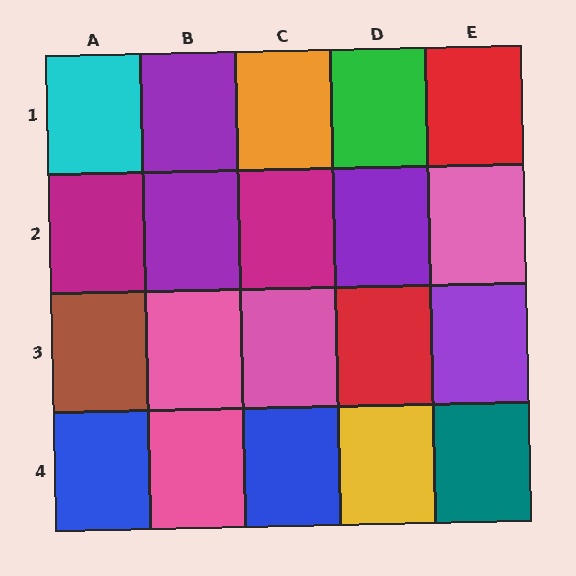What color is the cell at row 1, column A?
Cyan.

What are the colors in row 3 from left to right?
Brown, pink, pink, red, purple.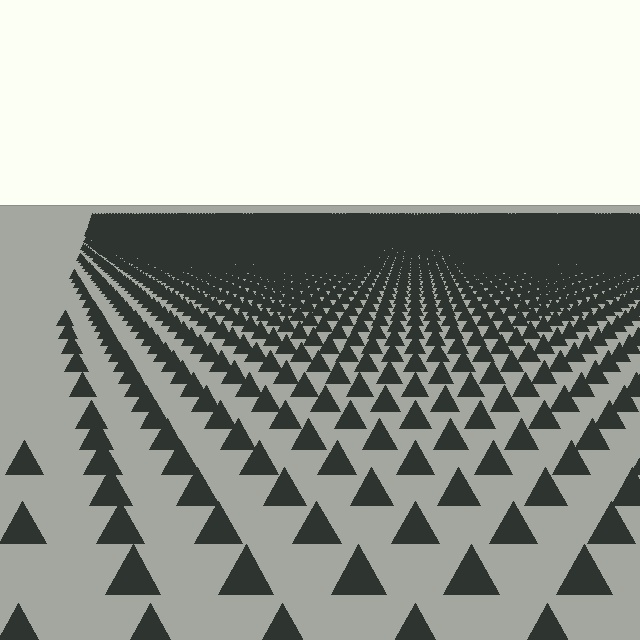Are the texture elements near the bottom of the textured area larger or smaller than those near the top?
Larger. Near the bottom, elements are closer to the viewer and appear at a bigger on-screen size.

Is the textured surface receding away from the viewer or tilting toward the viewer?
The surface is receding away from the viewer. Texture elements get smaller and denser toward the top.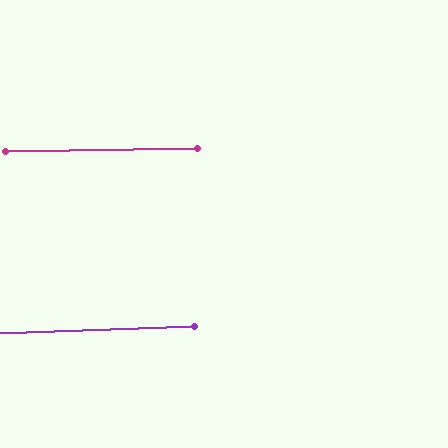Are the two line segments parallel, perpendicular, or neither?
Parallel — their directions differ by only 1.3°.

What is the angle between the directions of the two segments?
Approximately 1 degree.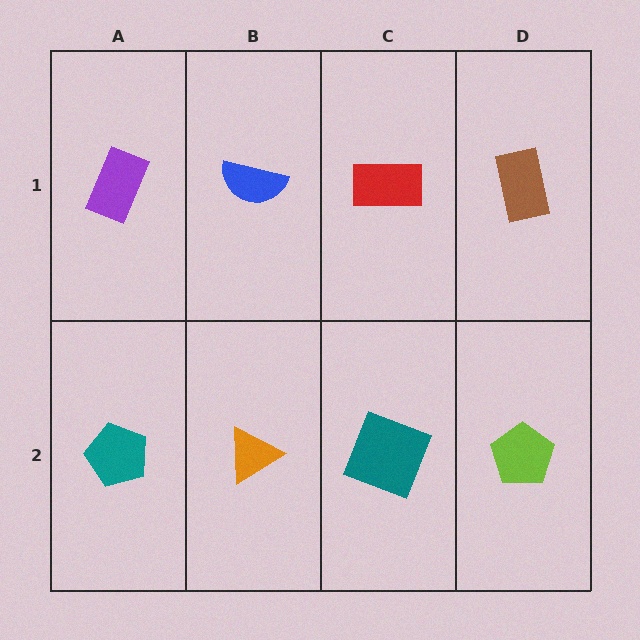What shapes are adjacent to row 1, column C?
A teal square (row 2, column C), a blue semicircle (row 1, column B), a brown rectangle (row 1, column D).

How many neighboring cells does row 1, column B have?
3.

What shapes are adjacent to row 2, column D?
A brown rectangle (row 1, column D), a teal square (row 2, column C).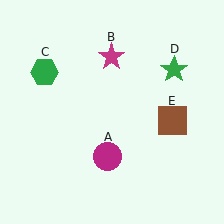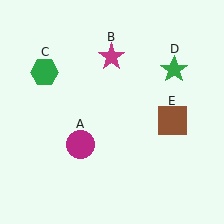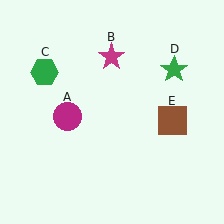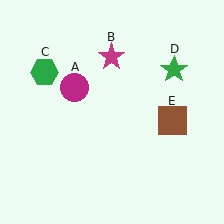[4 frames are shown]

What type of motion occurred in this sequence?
The magenta circle (object A) rotated clockwise around the center of the scene.